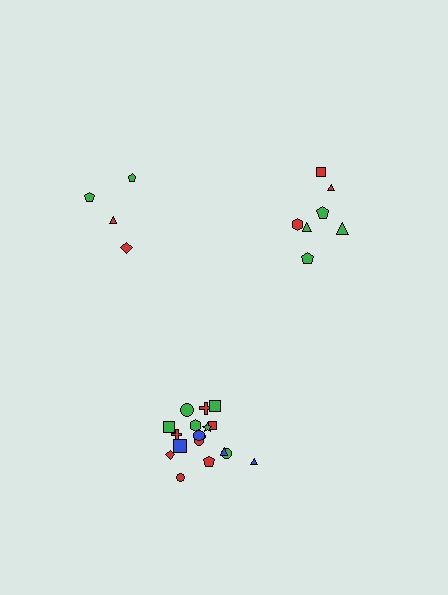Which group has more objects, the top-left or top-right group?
The top-right group.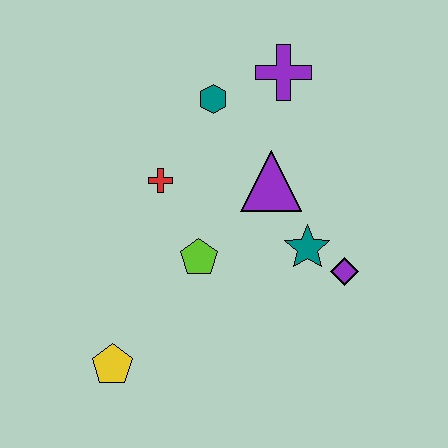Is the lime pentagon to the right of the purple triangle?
No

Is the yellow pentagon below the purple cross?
Yes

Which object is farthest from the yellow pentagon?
The purple cross is farthest from the yellow pentagon.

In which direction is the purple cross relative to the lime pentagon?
The purple cross is above the lime pentagon.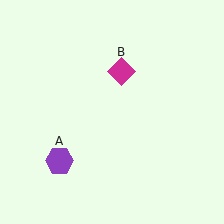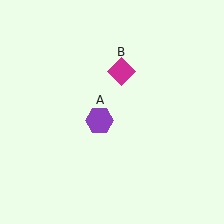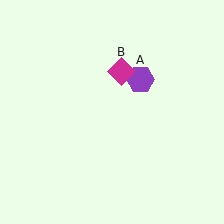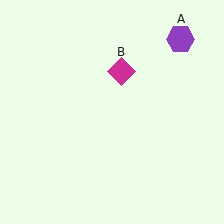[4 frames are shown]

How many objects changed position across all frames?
1 object changed position: purple hexagon (object A).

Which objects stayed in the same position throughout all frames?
Magenta diamond (object B) remained stationary.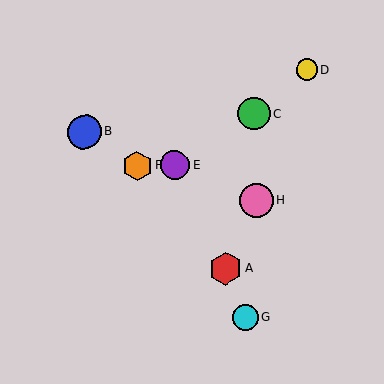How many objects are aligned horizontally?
2 objects (E, F) are aligned horizontally.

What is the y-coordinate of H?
Object H is at y≈200.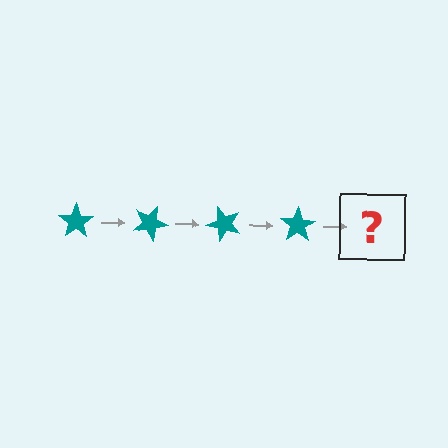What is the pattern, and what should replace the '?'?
The pattern is that the star rotates 25 degrees each step. The '?' should be a teal star rotated 100 degrees.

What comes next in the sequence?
The next element should be a teal star rotated 100 degrees.